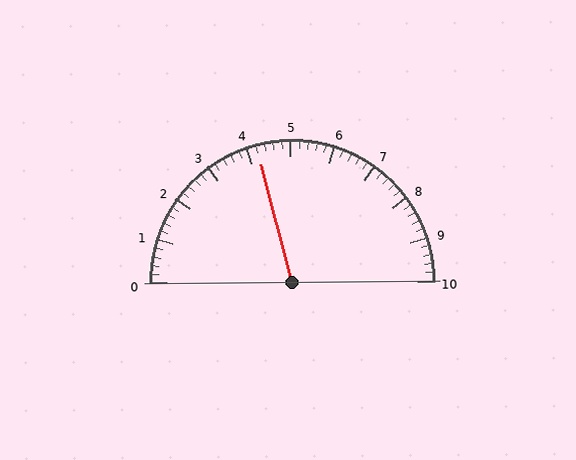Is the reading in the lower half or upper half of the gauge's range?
The reading is in the lower half of the range (0 to 10).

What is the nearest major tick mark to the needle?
The nearest major tick mark is 4.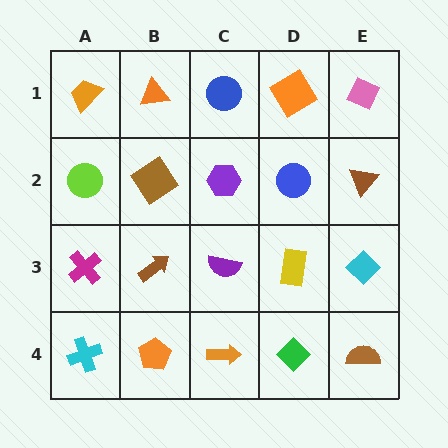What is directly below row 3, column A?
A cyan cross.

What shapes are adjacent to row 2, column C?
A blue circle (row 1, column C), a purple semicircle (row 3, column C), a brown diamond (row 2, column B), a blue circle (row 2, column D).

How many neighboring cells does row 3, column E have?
3.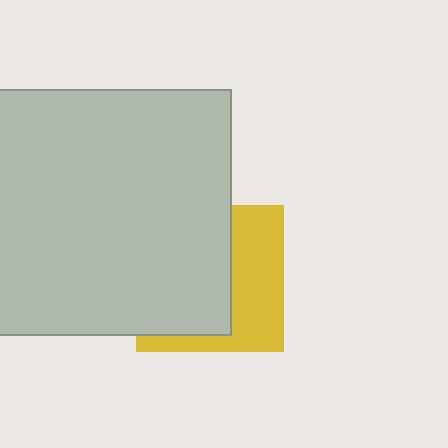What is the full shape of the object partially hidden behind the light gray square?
The partially hidden object is a yellow square.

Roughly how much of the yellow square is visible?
A small part of it is visible (roughly 42%).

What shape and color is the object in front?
The object in front is a light gray square.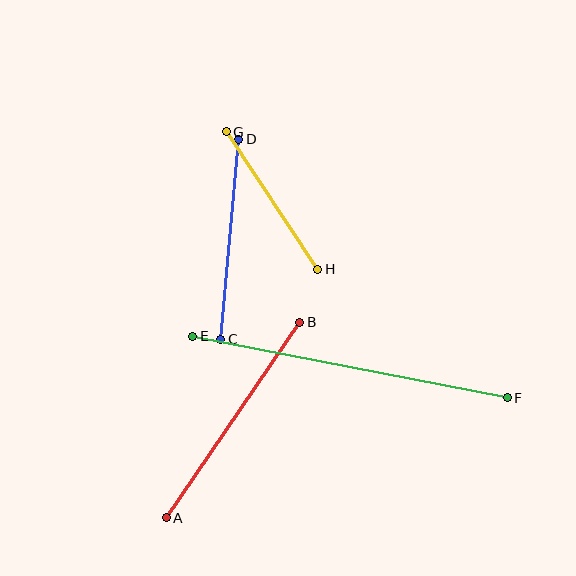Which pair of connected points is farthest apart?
Points E and F are farthest apart.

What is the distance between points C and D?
The distance is approximately 201 pixels.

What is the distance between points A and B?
The distance is approximately 237 pixels.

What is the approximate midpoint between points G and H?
The midpoint is at approximately (272, 200) pixels.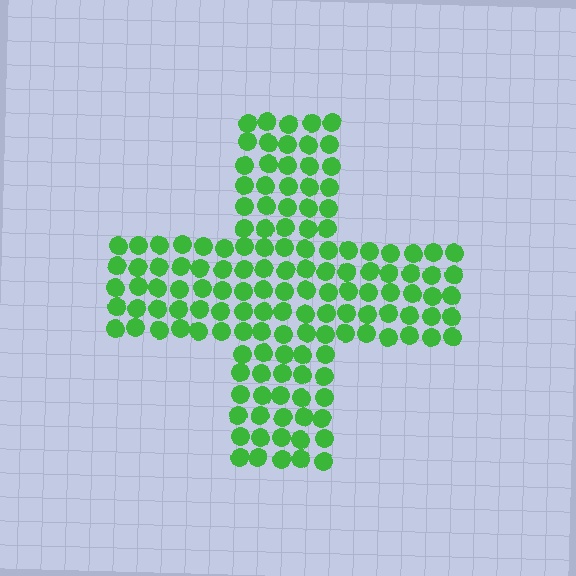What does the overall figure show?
The overall figure shows a cross.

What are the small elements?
The small elements are circles.